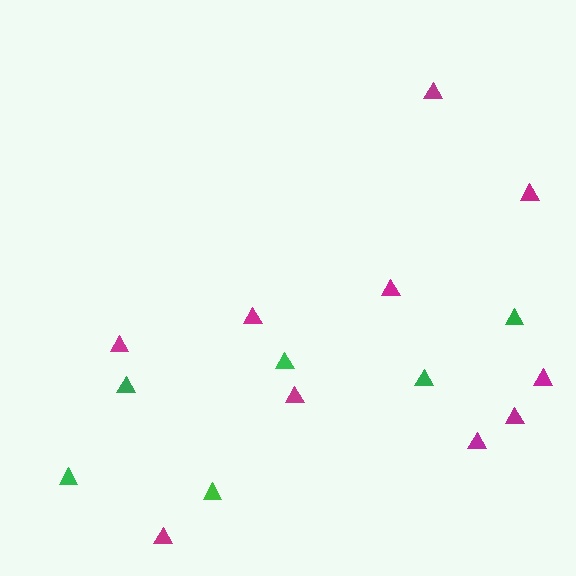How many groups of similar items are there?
There are 2 groups: one group of magenta triangles (10) and one group of green triangles (6).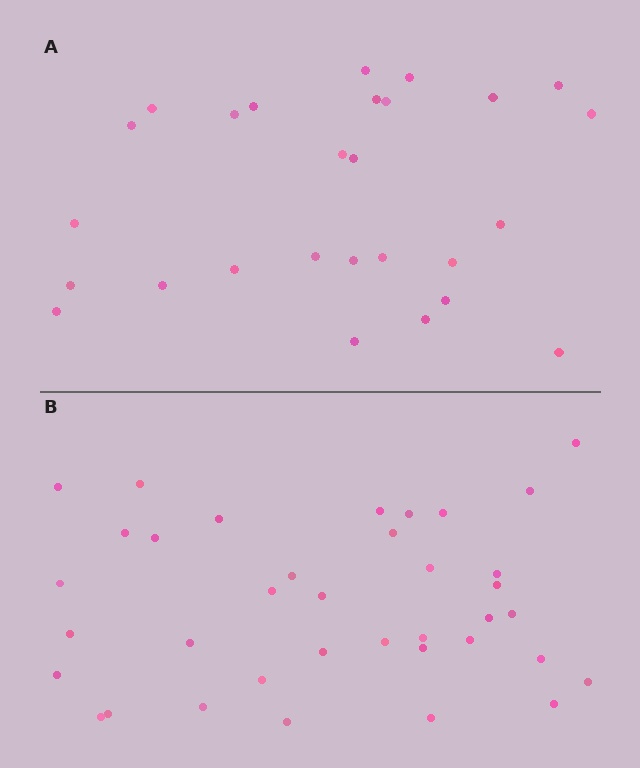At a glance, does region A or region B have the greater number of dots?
Region B (the bottom region) has more dots.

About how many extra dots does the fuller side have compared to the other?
Region B has roughly 10 or so more dots than region A.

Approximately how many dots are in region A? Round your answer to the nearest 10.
About 30 dots. (The exact count is 27, which rounds to 30.)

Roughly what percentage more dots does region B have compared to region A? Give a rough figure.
About 35% more.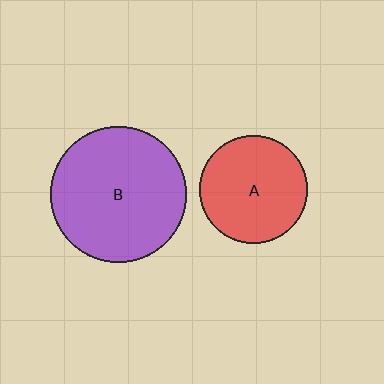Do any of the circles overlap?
No, none of the circles overlap.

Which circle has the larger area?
Circle B (purple).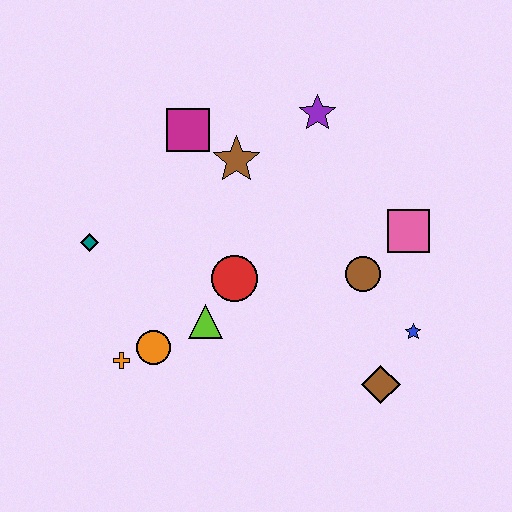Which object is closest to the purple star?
The brown star is closest to the purple star.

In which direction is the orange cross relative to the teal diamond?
The orange cross is below the teal diamond.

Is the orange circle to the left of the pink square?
Yes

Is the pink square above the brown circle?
Yes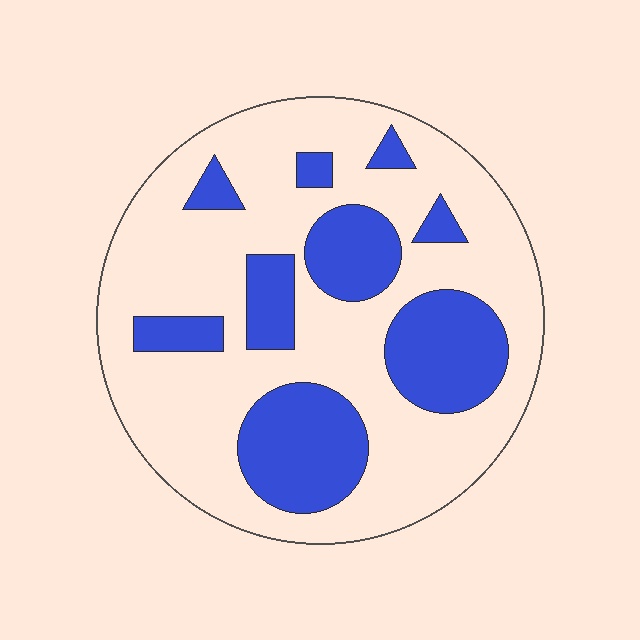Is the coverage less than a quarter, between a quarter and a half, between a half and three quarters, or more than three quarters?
Between a quarter and a half.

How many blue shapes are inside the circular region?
9.